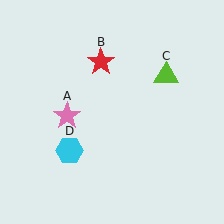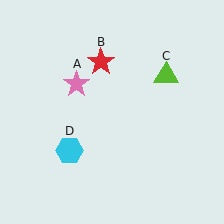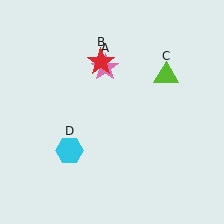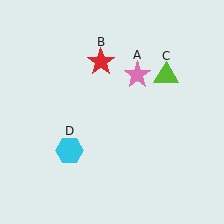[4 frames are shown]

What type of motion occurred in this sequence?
The pink star (object A) rotated clockwise around the center of the scene.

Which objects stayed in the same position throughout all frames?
Red star (object B) and lime triangle (object C) and cyan hexagon (object D) remained stationary.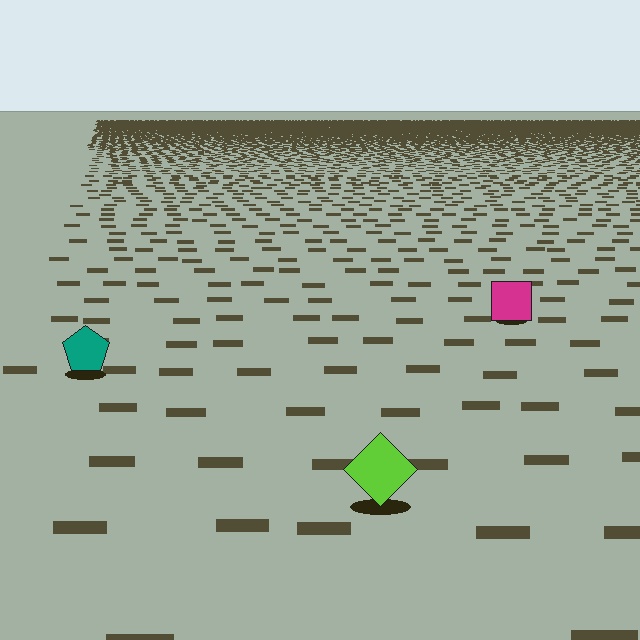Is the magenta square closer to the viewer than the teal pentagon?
No. The teal pentagon is closer — you can tell from the texture gradient: the ground texture is coarser near it.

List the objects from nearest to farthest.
From nearest to farthest: the lime diamond, the teal pentagon, the magenta square.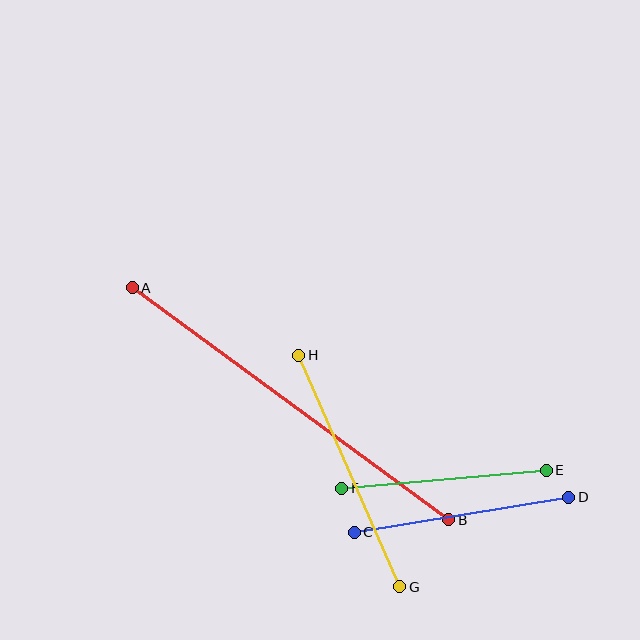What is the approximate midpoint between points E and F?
The midpoint is at approximately (444, 479) pixels.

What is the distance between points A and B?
The distance is approximately 392 pixels.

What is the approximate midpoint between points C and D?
The midpoint is at approximately (461, 515) pixels.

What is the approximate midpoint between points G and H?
The midpoint is at approximately (349, 471) pixels.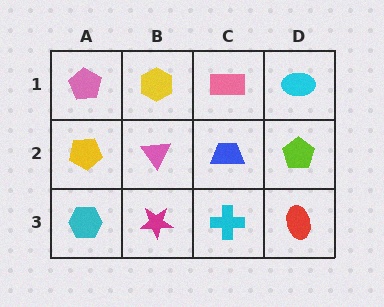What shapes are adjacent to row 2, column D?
A cyan ellipse (row 1, column D), a red ellipse (row 3, column D), a blue trapezoid (row 2, column C).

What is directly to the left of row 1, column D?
A pink rectangle.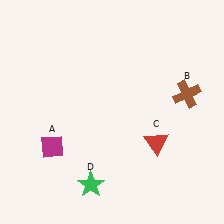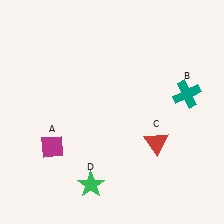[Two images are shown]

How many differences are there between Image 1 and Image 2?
There is 1 difference between the two images.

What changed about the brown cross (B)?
In Image 1, B is brown. In Image 2, it changed to teal.